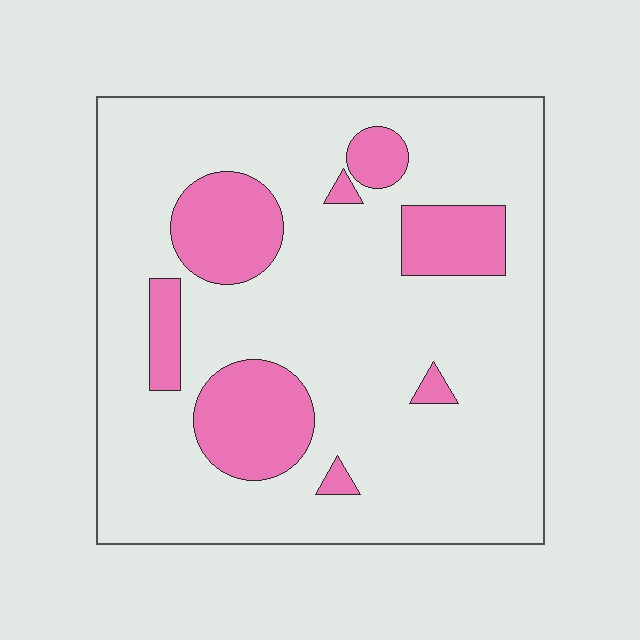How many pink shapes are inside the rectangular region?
8.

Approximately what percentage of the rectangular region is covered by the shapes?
Approximately 20%.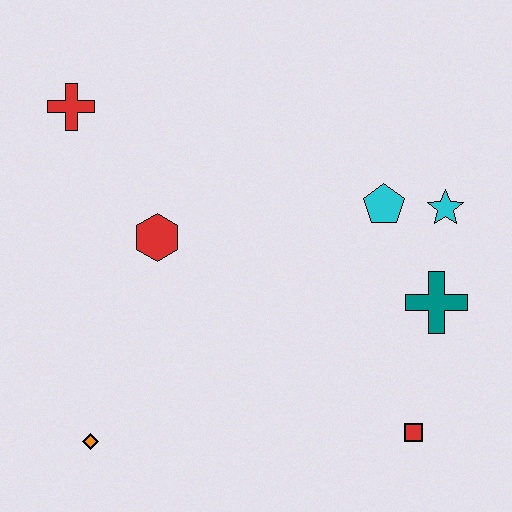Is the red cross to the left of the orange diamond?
Yes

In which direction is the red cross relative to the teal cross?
The red cross is to the left of the teal cross.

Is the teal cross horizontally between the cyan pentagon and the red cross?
No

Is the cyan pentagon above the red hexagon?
Yes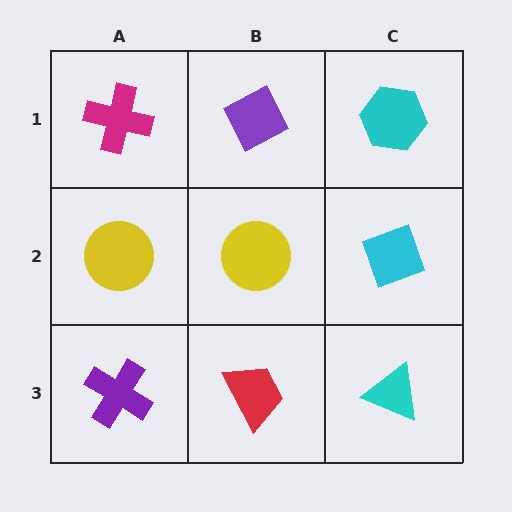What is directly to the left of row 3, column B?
A purple cross.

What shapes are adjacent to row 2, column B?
A purple diamond (row 1, column B), a red trapezoid (row 3, column B), a yellow circle (row 2, column A), a cyan diamond (row 2, column C).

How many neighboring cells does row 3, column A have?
2.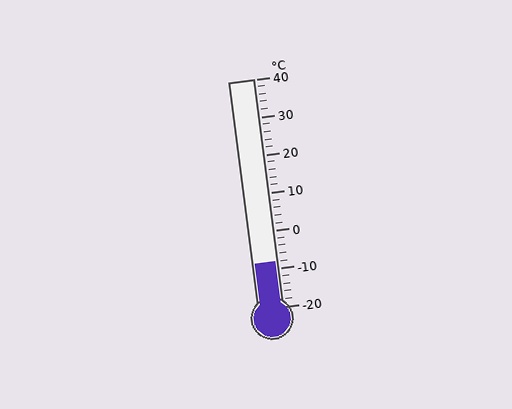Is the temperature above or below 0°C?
The temperature is below 0°C.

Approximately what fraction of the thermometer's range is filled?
The thermometer is filled to approximately 20% of its range.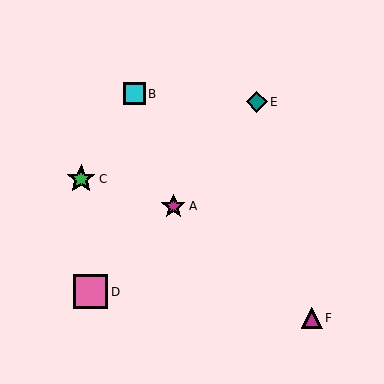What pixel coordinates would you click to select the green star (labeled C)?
Click at (81, 179) to select the green star C.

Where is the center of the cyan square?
The center of the cyan square is at (134, 94).